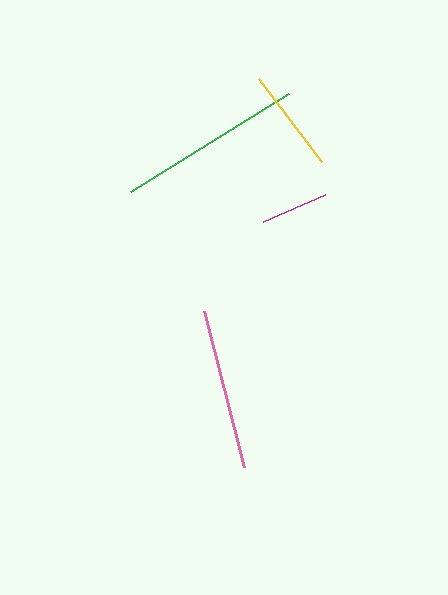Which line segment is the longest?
The green line is the longest at approximately 186 pixels.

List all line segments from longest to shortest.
From longest to shortest: green, pink, yellow, magenta.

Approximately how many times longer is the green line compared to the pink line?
The green line is approximately 1.2 times the length of the pink line.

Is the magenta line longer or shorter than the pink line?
The pink line is longer than the magenta line.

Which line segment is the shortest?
The magenta line is the shortest at approximately 67 pixels.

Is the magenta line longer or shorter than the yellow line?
The yellow line is longer than the magenta line.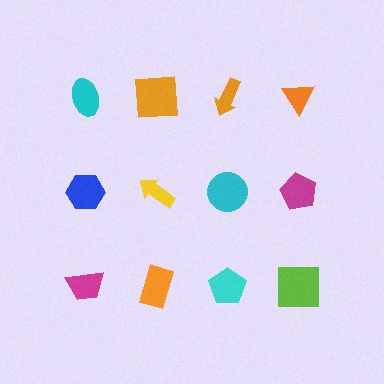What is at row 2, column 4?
A magenta pentagon.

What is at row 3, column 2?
An orange rectangle.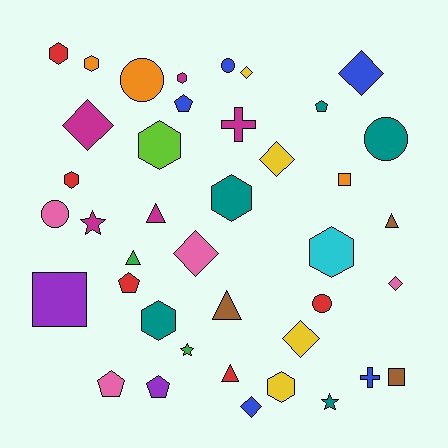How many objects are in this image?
There are 40 objects.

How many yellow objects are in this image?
There are 4 yellow objects.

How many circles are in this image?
There are 5 circles.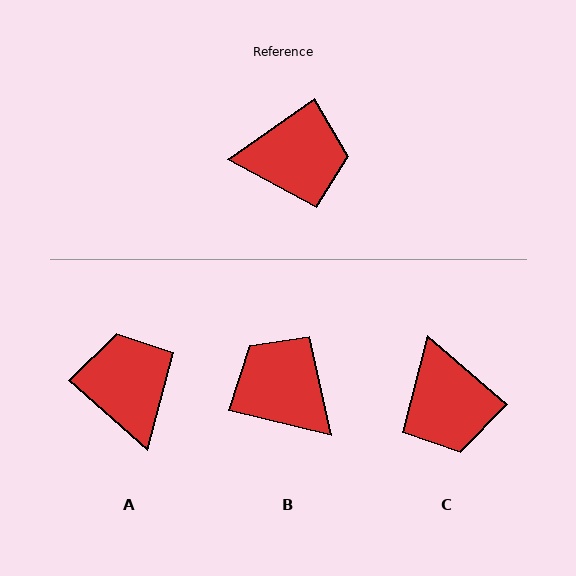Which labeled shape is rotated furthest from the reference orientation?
B, about 131 degrees away.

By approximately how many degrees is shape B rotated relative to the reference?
Approximately 131 degrees counter-clockwise.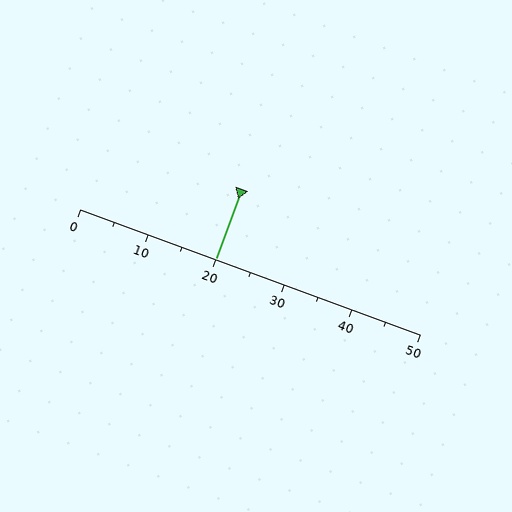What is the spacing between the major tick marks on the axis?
The major ticks are spaced 10 apart.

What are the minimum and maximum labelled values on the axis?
The axis runs from 0 to 50.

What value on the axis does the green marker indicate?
The marker indicates approximately 20.